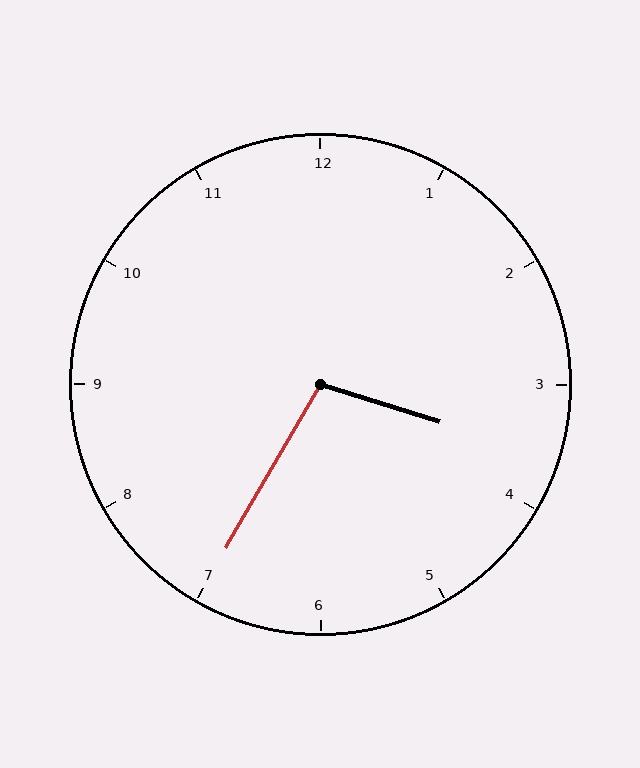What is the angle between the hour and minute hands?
Approximately 102 degrees.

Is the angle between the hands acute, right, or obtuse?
It is obtuse.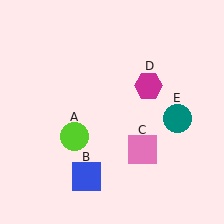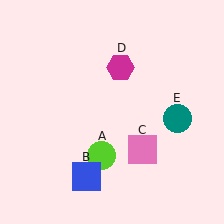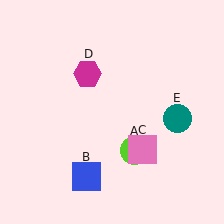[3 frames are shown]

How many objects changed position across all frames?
2 objects changed position: lime circle (object A), magenta hexagon (object D).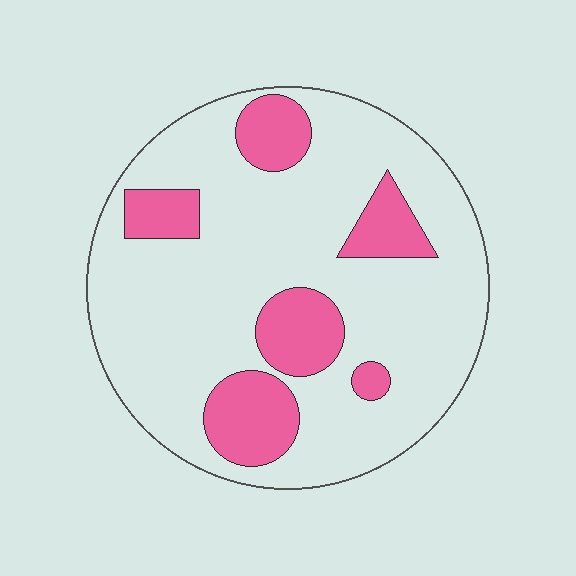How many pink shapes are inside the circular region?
6.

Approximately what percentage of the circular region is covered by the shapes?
Approximately 20%.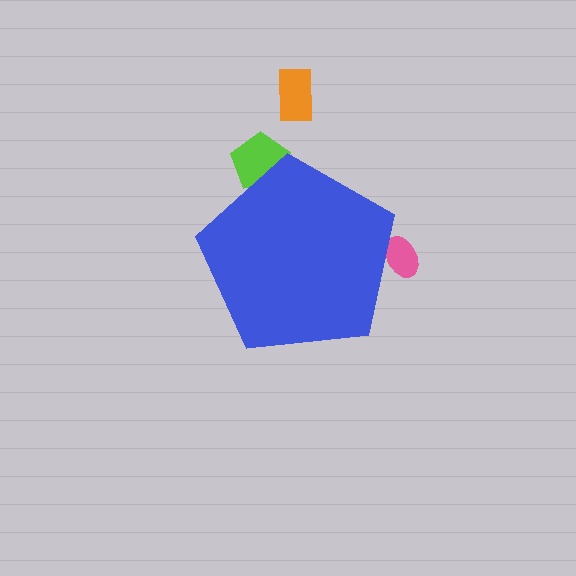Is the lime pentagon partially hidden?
Yes, the lime pentagon is partially hidden behind the blue pentagon.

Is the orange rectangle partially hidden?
No, the orange rectangle is fully visible.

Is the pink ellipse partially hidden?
Yes, the pink ellipse is partially hidden behind the blue pentagon.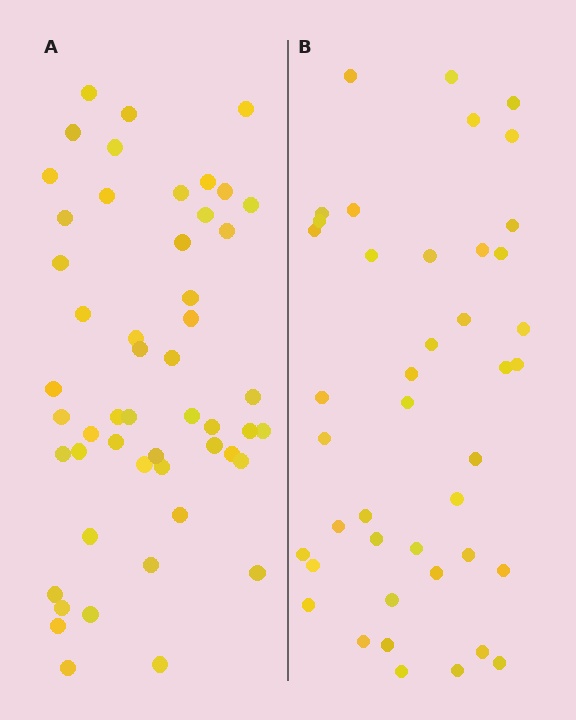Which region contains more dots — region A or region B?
Region A (the left region) has more dots.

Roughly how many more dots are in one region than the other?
Region A has roughly 8 or so more dots than region B.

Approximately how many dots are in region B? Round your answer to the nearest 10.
About 40 dots. (The exact count is 42, which rounds to 40.)